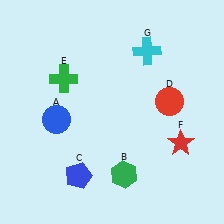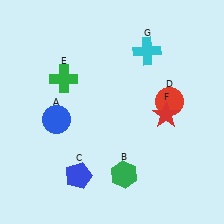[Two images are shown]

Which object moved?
The red star (F) moved up.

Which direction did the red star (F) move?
The red star (F) moved up.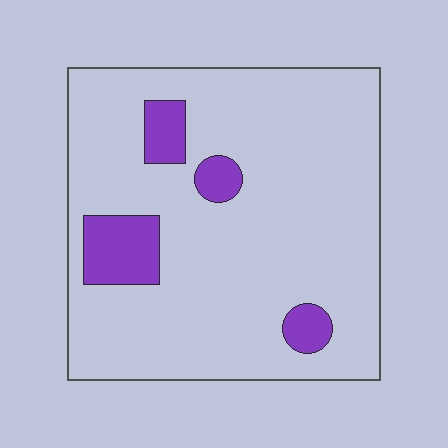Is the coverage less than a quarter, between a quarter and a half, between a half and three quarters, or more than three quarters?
Less than a quarter.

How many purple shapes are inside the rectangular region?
4.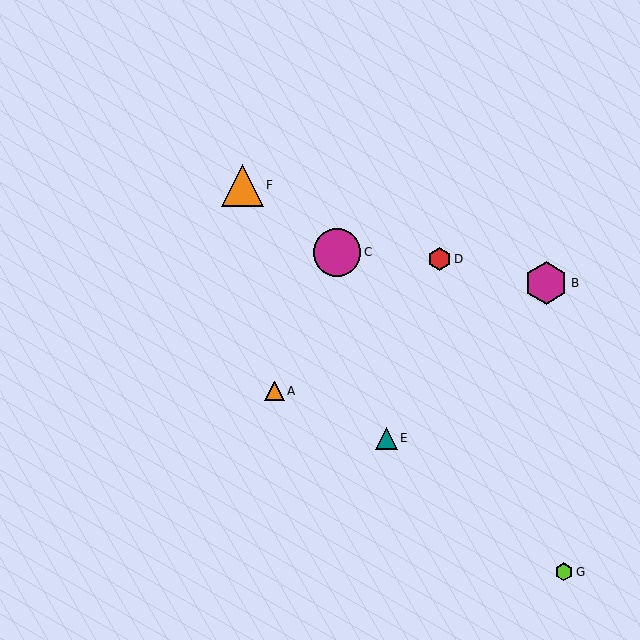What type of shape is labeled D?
Shape D is a red hexagon.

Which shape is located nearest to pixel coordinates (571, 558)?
The lime hexagon (labeled G) at (564, 572) is nearest to that location.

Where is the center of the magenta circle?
The center of the magenta circle is at (337, 252).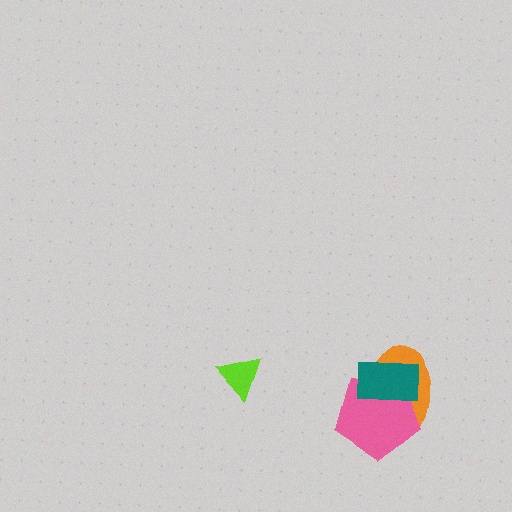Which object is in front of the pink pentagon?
The teal rectangle is in front of the pink pentagon.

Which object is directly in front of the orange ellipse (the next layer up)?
The pink pentagon is directly in front of the orange ellipse.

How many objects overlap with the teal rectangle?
2 objects overlap with the teal rectangle.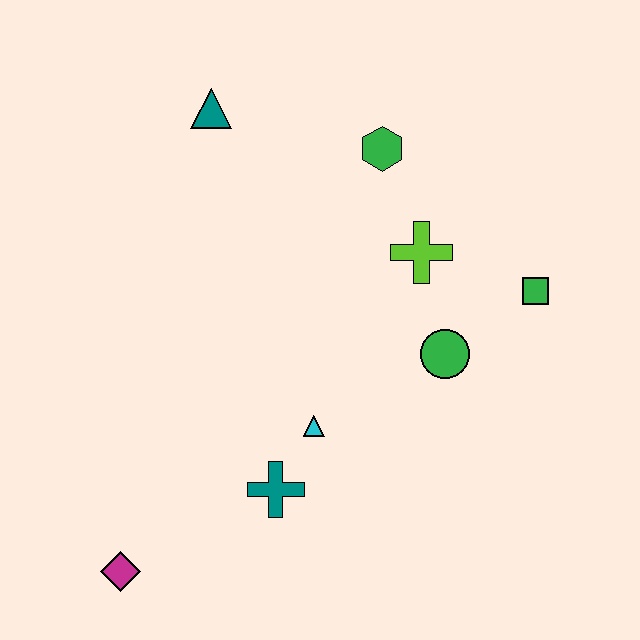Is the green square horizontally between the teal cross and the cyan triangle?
No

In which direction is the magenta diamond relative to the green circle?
The magenta diamond is to the left of the green circle.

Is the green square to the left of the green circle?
No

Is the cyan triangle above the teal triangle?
No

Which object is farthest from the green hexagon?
The magenta diamond is farthest from the green hexagon.